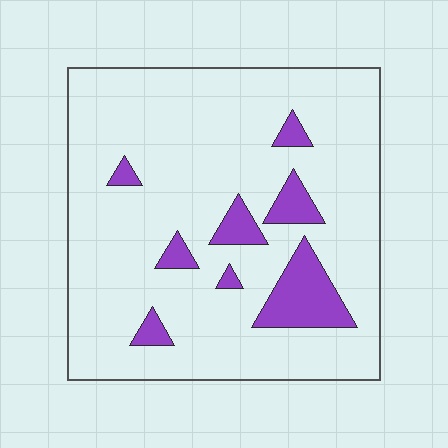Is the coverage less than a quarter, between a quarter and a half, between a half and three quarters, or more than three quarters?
Less than a quarter.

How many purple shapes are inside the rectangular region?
8.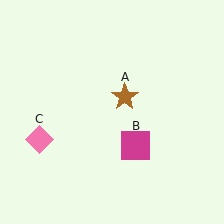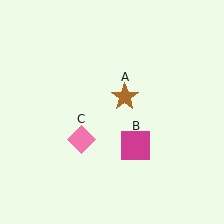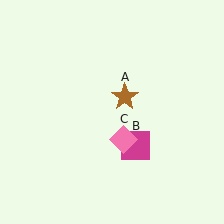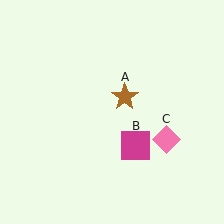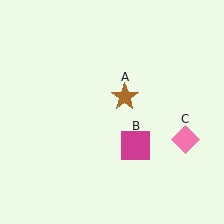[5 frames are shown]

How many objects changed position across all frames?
1 object changed position: pink diamond (object C).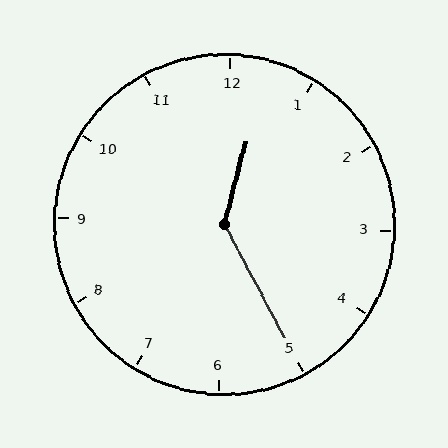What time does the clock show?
12:25.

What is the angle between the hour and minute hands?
Approximately 138 degrees.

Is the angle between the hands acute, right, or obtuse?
It is obtuse.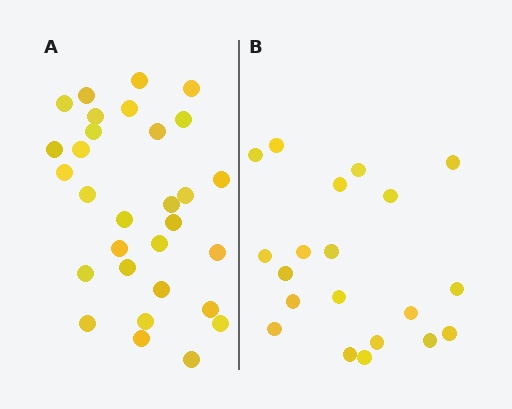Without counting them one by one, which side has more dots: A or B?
Region A (the left region) has more dots.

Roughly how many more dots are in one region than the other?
Region A has roughly 10 or so more dots than region B.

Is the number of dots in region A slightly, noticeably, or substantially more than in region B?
Region A has substantially more. The ratio is roughly 1.5 to 1.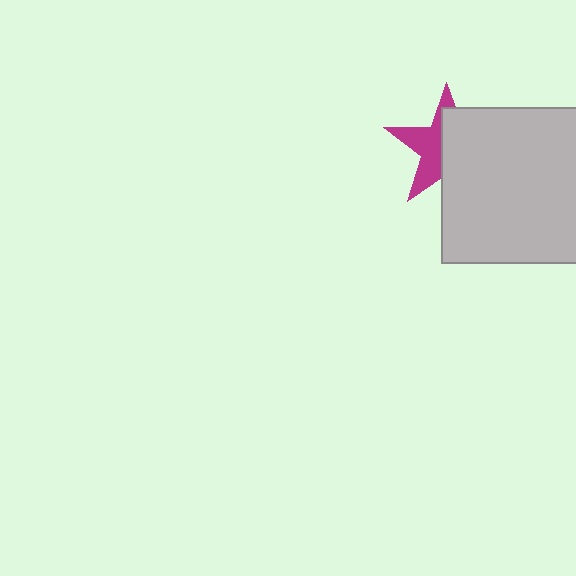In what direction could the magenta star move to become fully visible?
The magenta star could move left. That would shift it out from behind the light gray square entirely.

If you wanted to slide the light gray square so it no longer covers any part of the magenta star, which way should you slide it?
Slide it right — that is the most direct way to separate the two shapes.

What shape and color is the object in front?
The object in front is a light gray square.